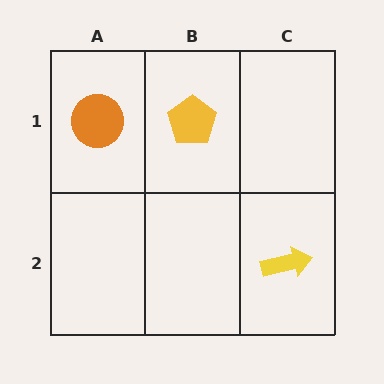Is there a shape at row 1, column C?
No, that cell is empty.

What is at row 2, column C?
A yellow arrow.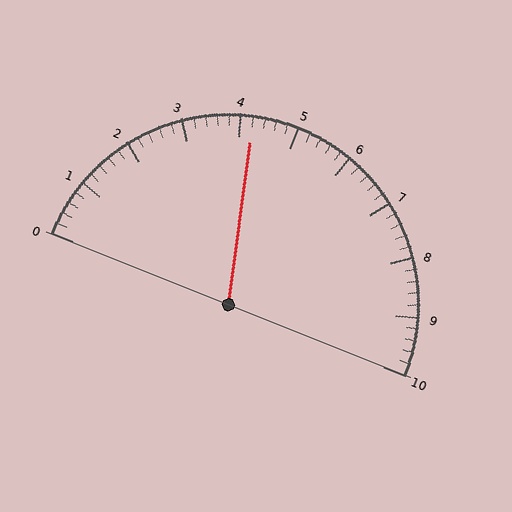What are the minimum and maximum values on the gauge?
The gauge ranges from 0 to 10.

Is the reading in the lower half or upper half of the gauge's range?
The reading is in the lower half of the range (0 to 10).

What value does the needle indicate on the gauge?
The needle indicates approximately 4.2.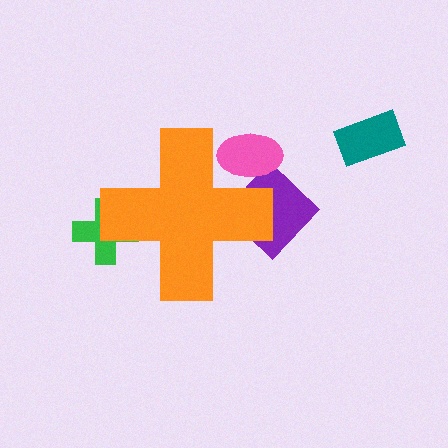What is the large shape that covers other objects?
An orange cross.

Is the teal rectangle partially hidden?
No, the teal rectangle is fully visible.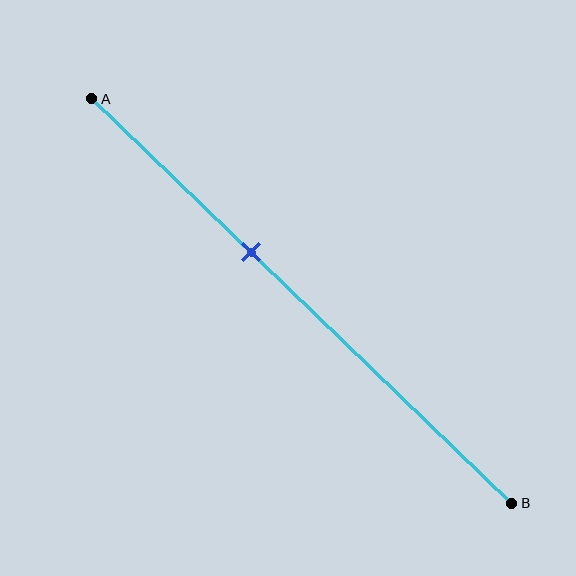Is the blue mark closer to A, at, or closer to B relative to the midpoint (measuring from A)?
The blue mark is closer to point A than the midpoint of segment AB.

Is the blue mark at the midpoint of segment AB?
No, the mark is at about 40% from A, not at the 50% midpoint.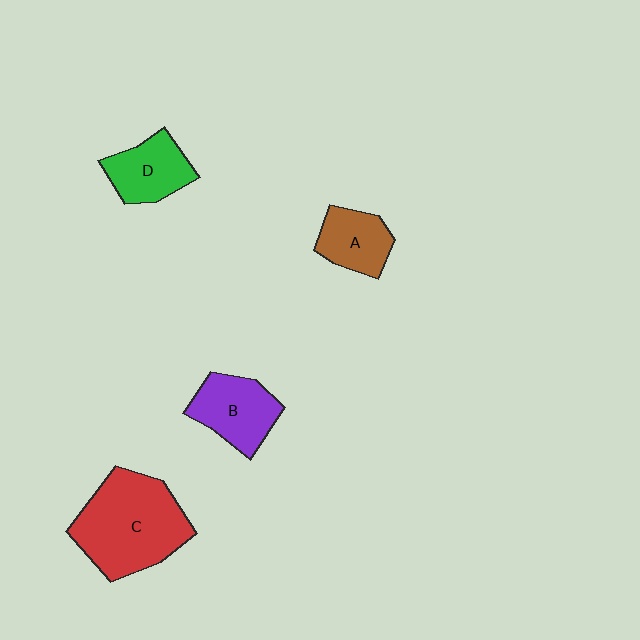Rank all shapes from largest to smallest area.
From largest to smallest: C (red), B (purple), D (green), A (brown).